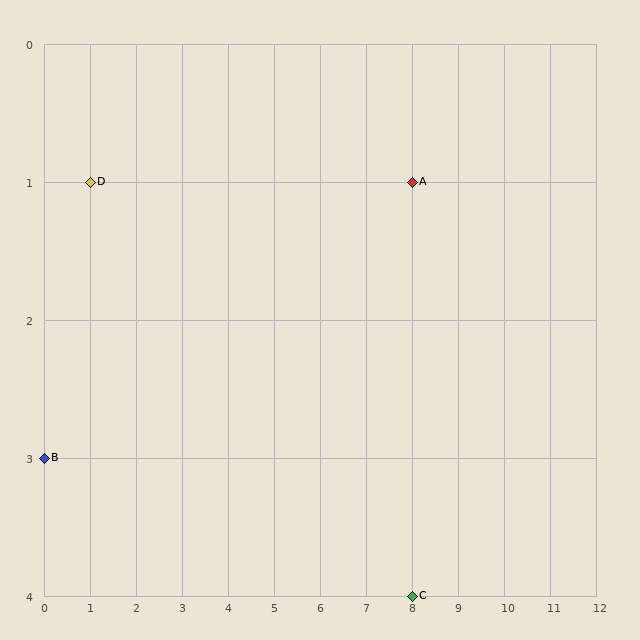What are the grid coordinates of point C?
Point C is at grid coordinates (8, 4).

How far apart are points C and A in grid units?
Points C and A are 3 rows apart.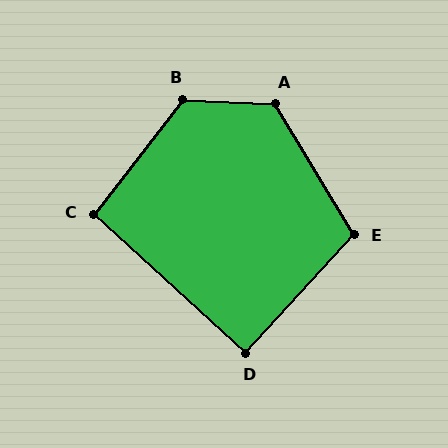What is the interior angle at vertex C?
Approximately 94 degrees (approximately right).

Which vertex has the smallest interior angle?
D, at approximately 90 degrees.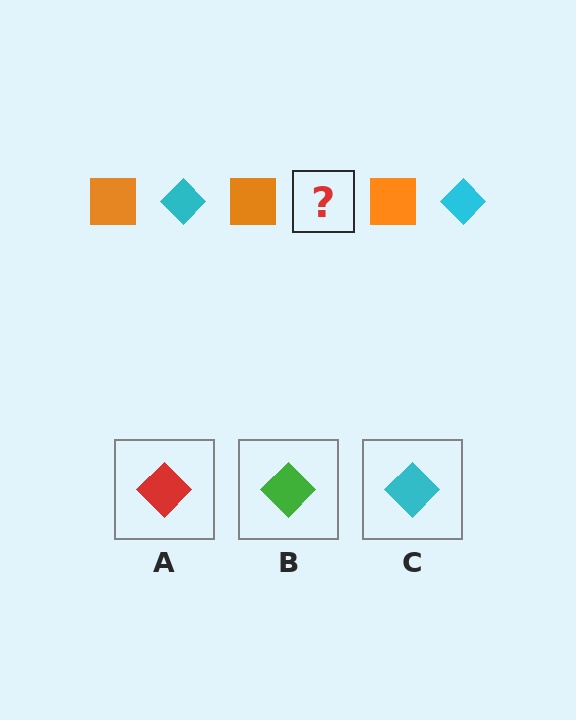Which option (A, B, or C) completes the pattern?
C.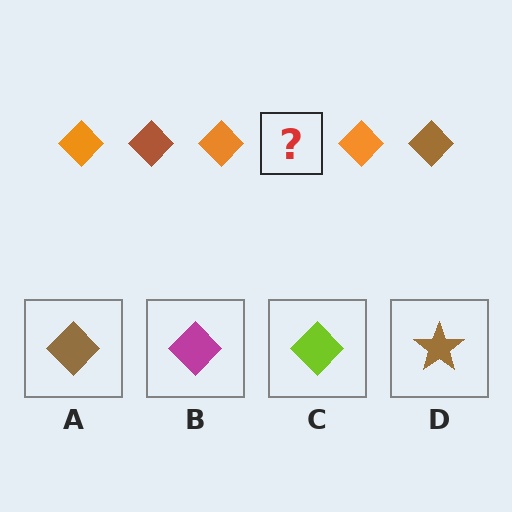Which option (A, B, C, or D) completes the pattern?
A.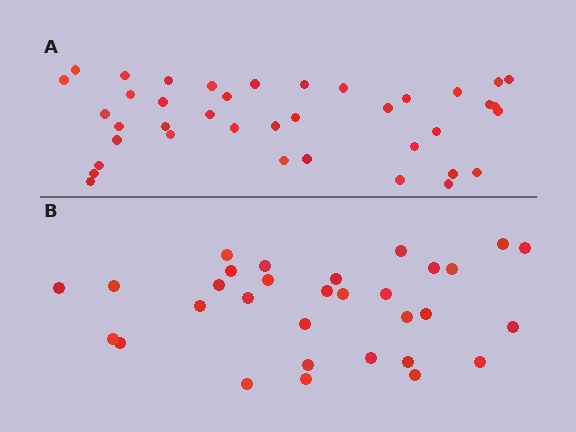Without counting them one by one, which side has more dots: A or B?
Region A (the top region) has more dots.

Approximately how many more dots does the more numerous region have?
Region A has roughly 8 or so more dots than region B.